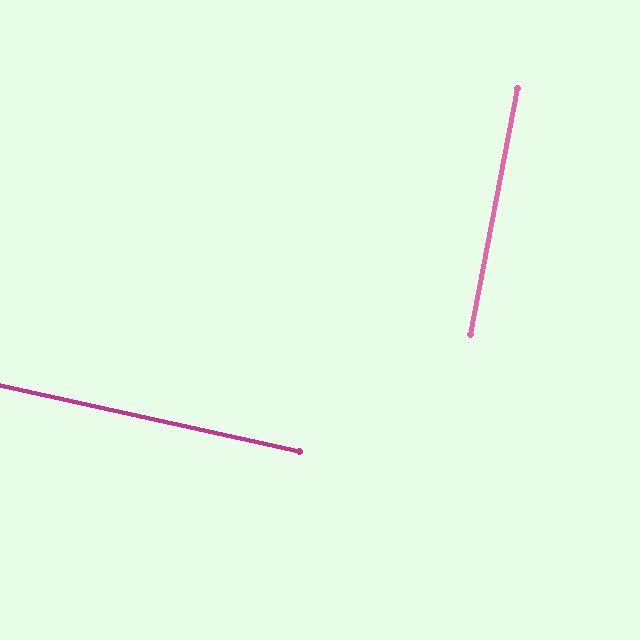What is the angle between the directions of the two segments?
Approximately 89 degrees.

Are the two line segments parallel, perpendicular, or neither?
Perpendicular — they meet at approximately 89°.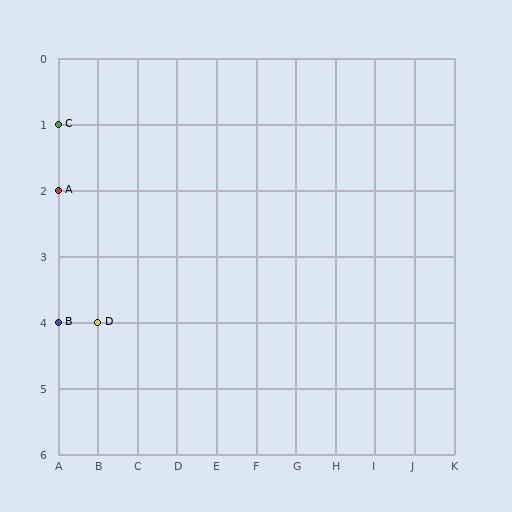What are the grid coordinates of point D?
Point D is at grid coordinates (B, 4).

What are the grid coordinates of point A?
Point A is at grid coordinates (A, 2).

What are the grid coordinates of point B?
Point B is at grid coordinates (A, 4).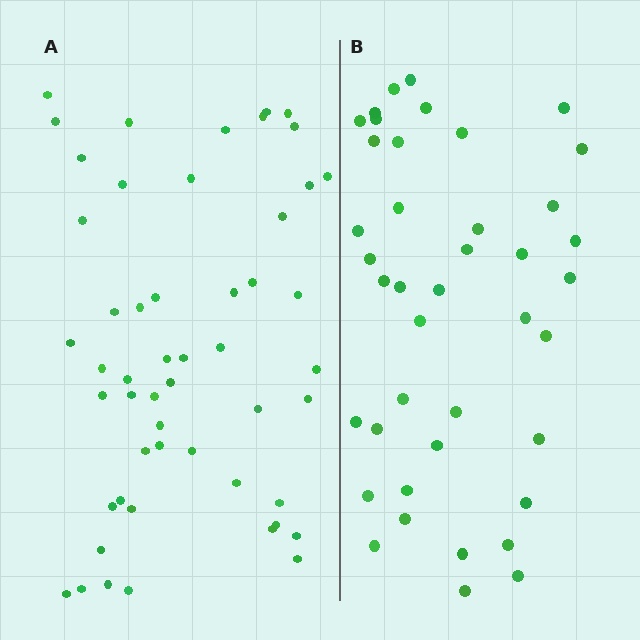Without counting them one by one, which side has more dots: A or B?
Region A (the left region) has more dots.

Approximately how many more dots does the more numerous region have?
Region A has roughly 12 or so more dots than region B.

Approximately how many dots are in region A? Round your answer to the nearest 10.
About 50 dots. (The exact count is 52, which rounds to 50.)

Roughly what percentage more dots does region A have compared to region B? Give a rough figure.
About 25% more.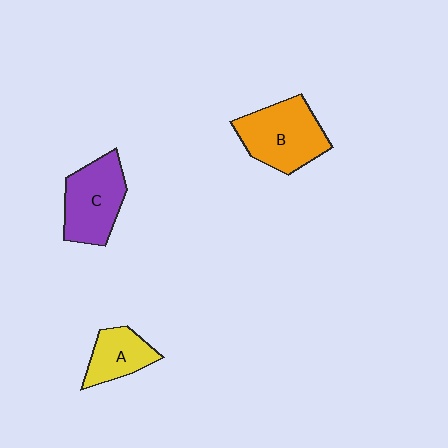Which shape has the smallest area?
Shape A (yellow).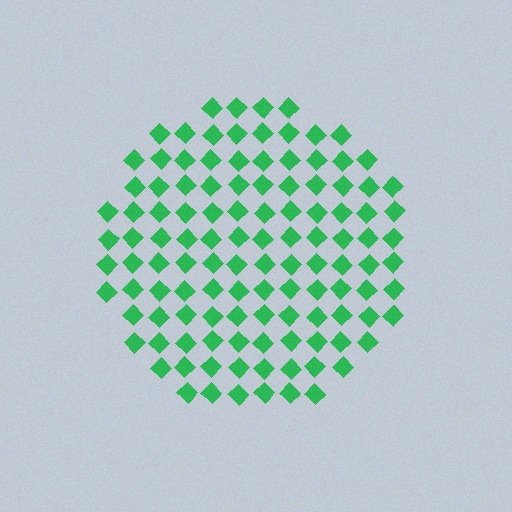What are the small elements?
The small elements are diamonds.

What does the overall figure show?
The overall figure shows a circle.